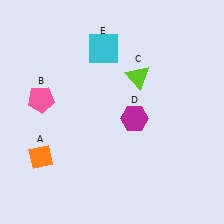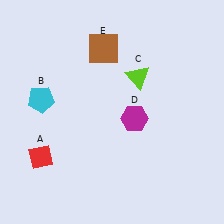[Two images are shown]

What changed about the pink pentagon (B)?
In Image 1, B is pink. In Image 2, it changed to cyan.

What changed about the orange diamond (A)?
In Image 1, A is orange. In Image 2, it changed to red.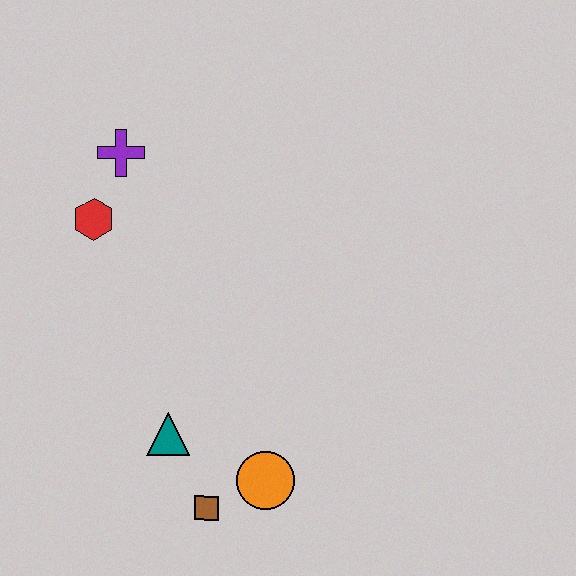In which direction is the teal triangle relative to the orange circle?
The teal triangle is to the left of the orange circle.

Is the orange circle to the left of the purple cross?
No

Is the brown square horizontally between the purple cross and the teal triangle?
No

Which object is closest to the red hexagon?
The purple cross is closest to the red hexagon.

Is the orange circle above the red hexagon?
No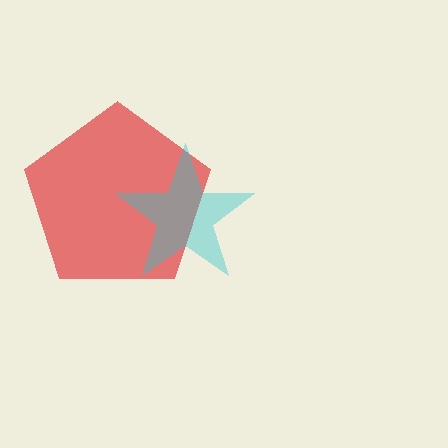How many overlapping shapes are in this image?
There are 2 overlapping shapes in the image.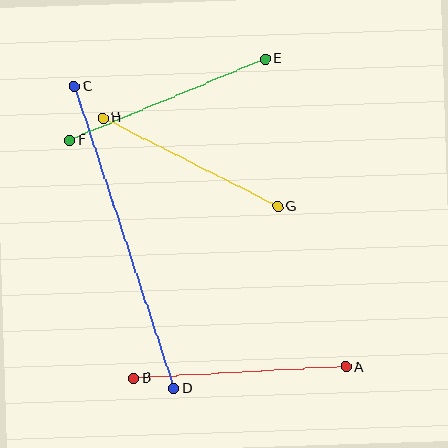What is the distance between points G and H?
The distance is approximately 196 pixels.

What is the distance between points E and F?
The distance is approximately 211 pixels.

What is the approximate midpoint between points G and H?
The midpoint is at approximately (190, 162) pixels.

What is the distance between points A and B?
The distance is approximately 212 pixels.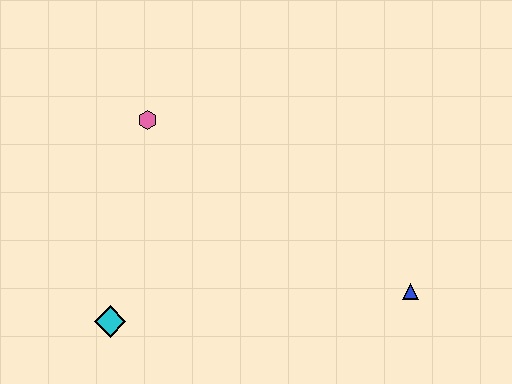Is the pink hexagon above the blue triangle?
Yes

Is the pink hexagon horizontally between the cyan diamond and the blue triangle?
Yes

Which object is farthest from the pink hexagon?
The blue triangle is farthest from the pink hexagon.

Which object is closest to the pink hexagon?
The cyan diamond is closest to the pink hexagon.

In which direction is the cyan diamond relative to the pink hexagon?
The cyan diamond is below the pink hexagon.